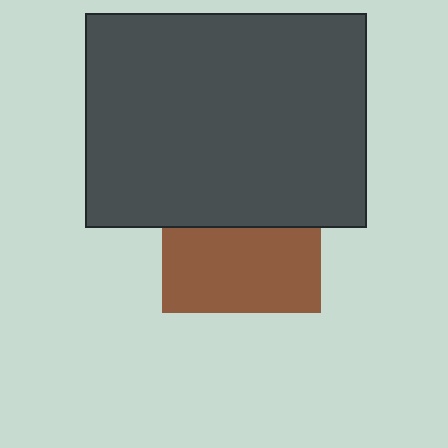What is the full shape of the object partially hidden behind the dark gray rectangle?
The partially hidden object is a brown square.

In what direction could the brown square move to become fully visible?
The brown square could move down. That would shift it out from behind the dark gray rectangle entirely.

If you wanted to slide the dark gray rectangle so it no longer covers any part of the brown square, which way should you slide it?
Slide it up — that is the most direct way to separate the two shapes.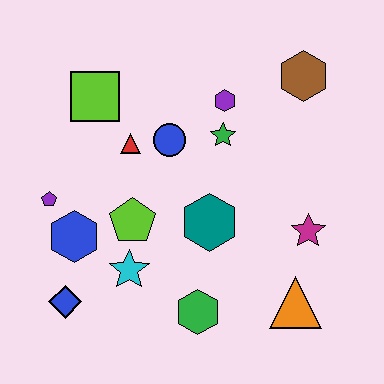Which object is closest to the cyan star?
The lime pentagon is closest to the cyan star.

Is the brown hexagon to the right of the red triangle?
Yes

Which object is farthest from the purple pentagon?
The brown hexagon is farthest from the purple pentagon.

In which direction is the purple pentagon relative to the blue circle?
The purple pentagon is to the left of the blue circle.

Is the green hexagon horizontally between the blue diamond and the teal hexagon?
Yes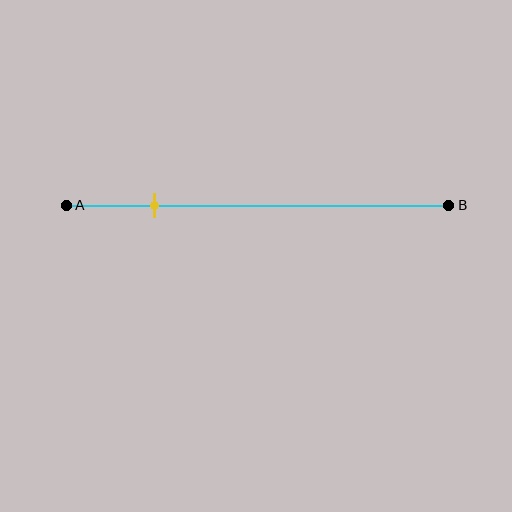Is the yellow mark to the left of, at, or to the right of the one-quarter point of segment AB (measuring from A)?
The yellow mark is approximately at the one-quarter point of segment AB.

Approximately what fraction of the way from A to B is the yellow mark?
The yellow mark is approximately 25% of the way from A to B.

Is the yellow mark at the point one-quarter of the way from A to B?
Yes, the mark is approximately at the one-quarter point.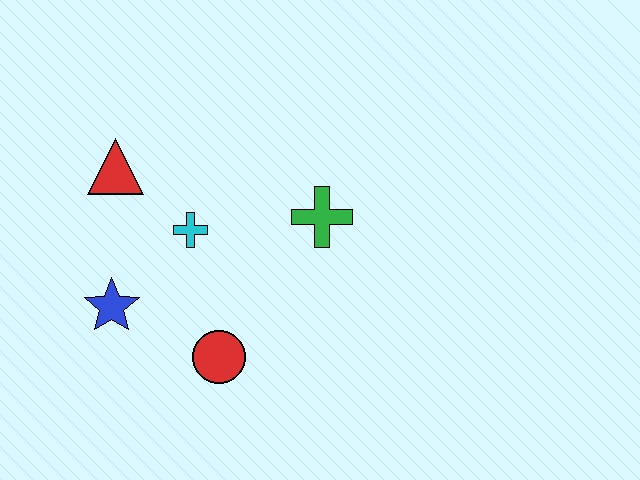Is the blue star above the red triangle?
No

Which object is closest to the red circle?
The blue star is closest to the red circle.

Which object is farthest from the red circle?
The red triangle is farthest from the red circle.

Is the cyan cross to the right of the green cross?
No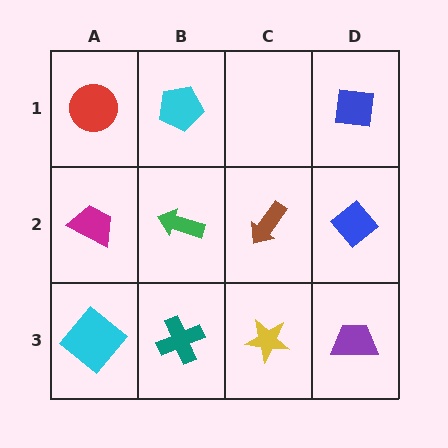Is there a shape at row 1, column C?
No, that cell is empty.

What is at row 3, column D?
A purple trapezoid.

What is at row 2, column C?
A brown arrow.